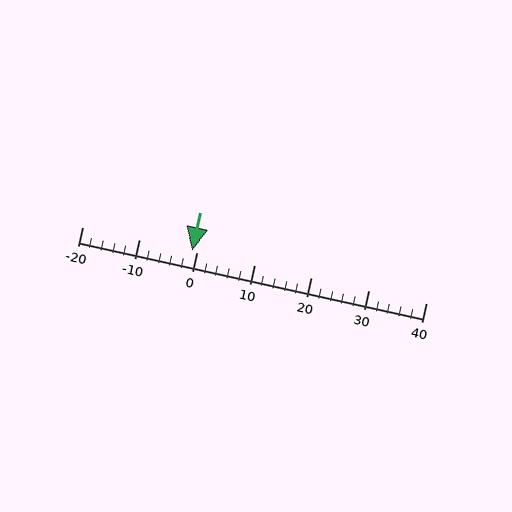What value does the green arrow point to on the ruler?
The green arrow points to approximately -1.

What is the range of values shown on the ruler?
The ruler shows values from -20 to 40.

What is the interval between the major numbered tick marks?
The major tick marks are spaced 10 units apart.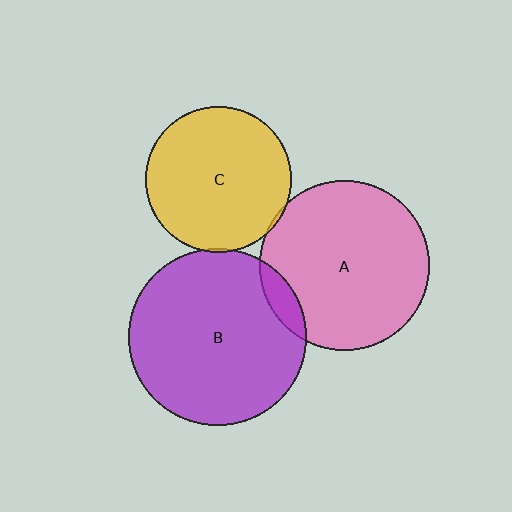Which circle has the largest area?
Circle B (purple).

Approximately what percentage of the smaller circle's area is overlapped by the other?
Approximately 5%.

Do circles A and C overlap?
Yes.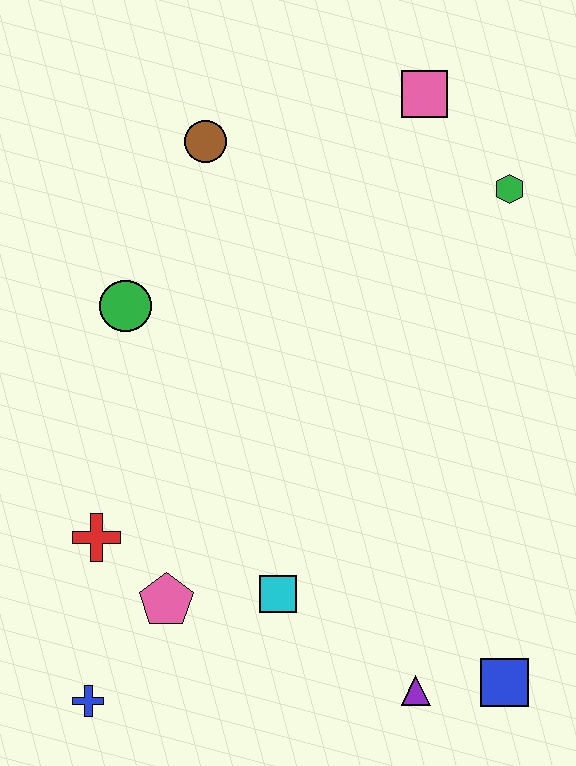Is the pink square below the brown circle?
No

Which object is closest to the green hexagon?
The pink square is closest to the green hexagon.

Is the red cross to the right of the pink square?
No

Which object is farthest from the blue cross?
The pink square is farthest from the blue cross.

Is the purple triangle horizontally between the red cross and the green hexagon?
Yes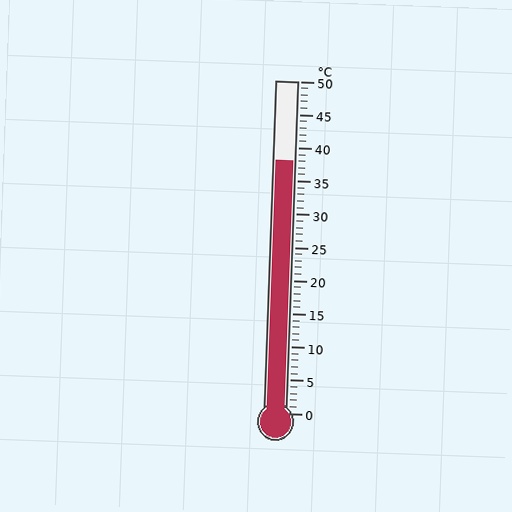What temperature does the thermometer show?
The thermometer shows approximately 38°C.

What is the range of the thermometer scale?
The thermometer scale ranges from 0°C to 50°C.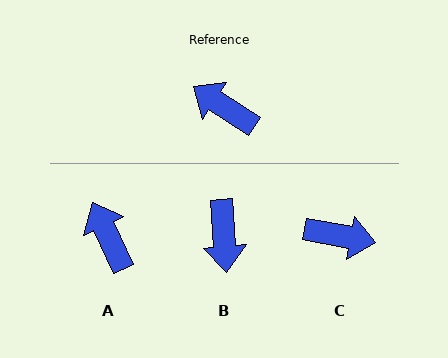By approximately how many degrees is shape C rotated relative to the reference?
Approximately 157 degrees clockwise.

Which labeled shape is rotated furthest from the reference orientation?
C, about 157 degrees away.